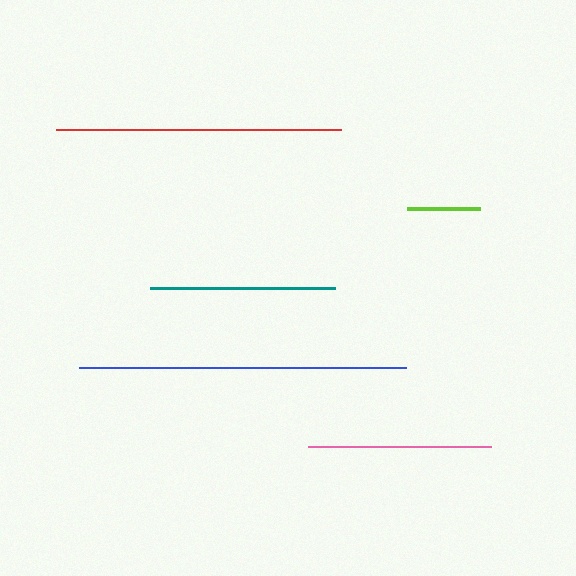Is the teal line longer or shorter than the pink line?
The teal line is longer than the pink line.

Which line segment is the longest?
The blue line is the longest at approximately 327 pixels.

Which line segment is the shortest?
The lime line is the shortest at approximately 73 pixels.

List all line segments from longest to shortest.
From longest to shortest: blue, red, teal, pink, lime.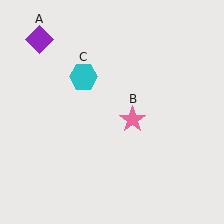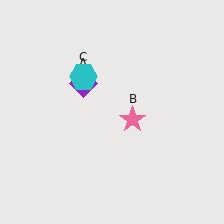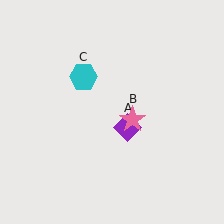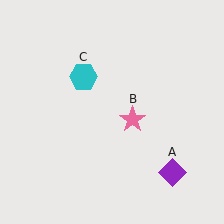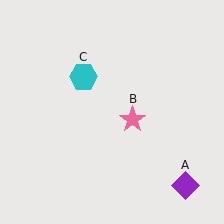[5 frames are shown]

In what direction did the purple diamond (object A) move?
The purple diamond (object A) moved down and to the right.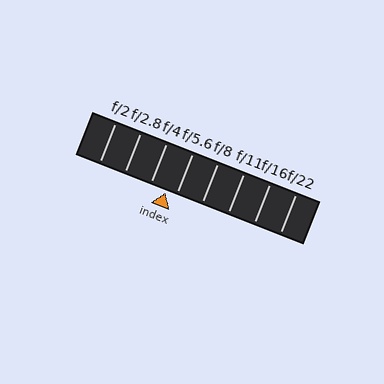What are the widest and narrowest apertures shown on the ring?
The widest aperture shown is f/2 and the narrowest is f/22.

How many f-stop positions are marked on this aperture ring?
There are 8 f-stop positions marked.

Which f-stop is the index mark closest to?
The index mark is closest to f/5.6.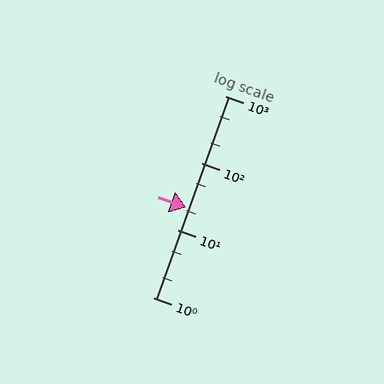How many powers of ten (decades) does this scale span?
The scale spans 3 decades, from 1 to 1000.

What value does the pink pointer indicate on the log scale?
The pointer indicates approximately 22.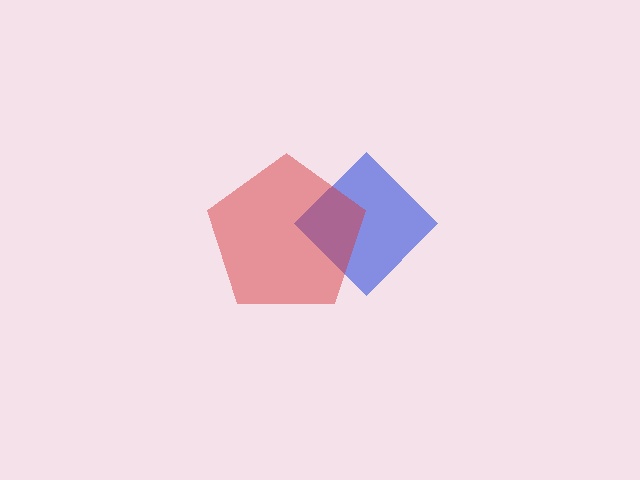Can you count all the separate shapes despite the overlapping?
Yes, there are 2 separate shapes.